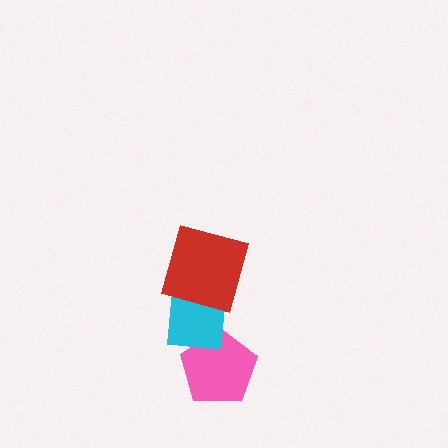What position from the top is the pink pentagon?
The pink pentagon is 3rd from the top.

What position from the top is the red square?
The red square is 1st from the top.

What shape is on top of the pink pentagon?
The cyan square is on top of the pink pentagon.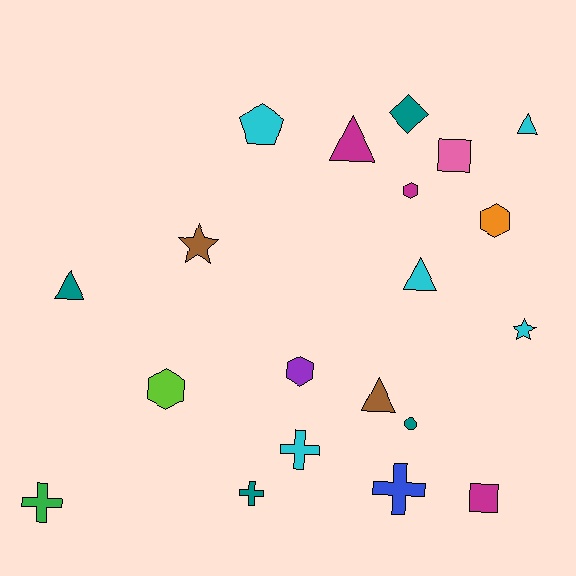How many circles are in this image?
There is 1 circle.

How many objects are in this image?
There are 20 objects.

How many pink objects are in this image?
There is 1 pink object.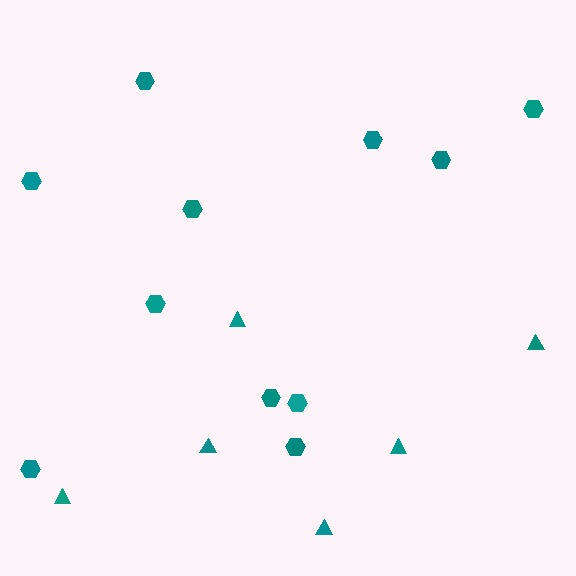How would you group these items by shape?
There are 2 groups: one group of hexagons (11) and one group of triangles (6).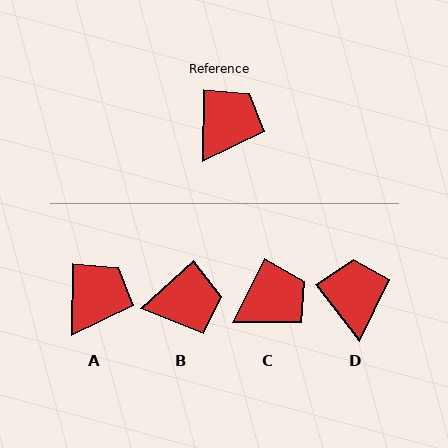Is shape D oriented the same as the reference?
No, it is off by about 39 degrees.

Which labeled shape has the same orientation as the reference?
A.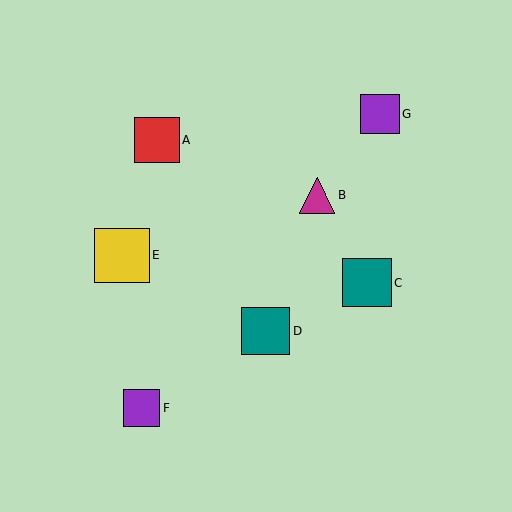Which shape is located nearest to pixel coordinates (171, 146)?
The red square (labeled A) at (157, 140) is nearest to that location.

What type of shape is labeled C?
Shape C is a teal square.